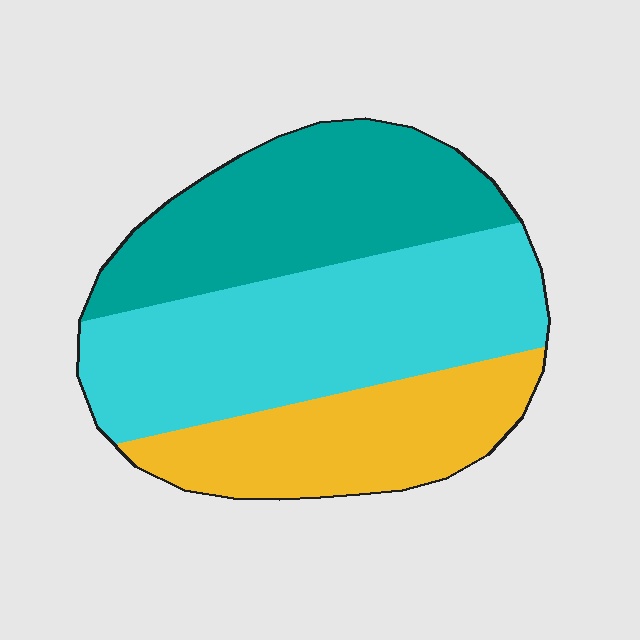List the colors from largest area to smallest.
From largest to smallest: cyan, teal, yellow.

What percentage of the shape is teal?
Teal takes up about one third (1/3) of the shape.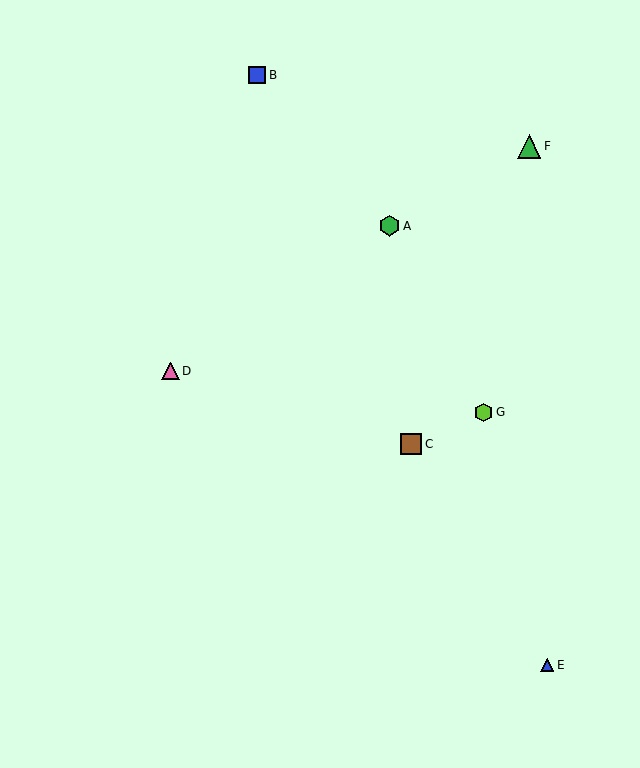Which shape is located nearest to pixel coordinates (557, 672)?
The blue triangle (labeled E) at (547, 665) is nearest to that location.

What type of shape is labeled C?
Shape C is a brown square.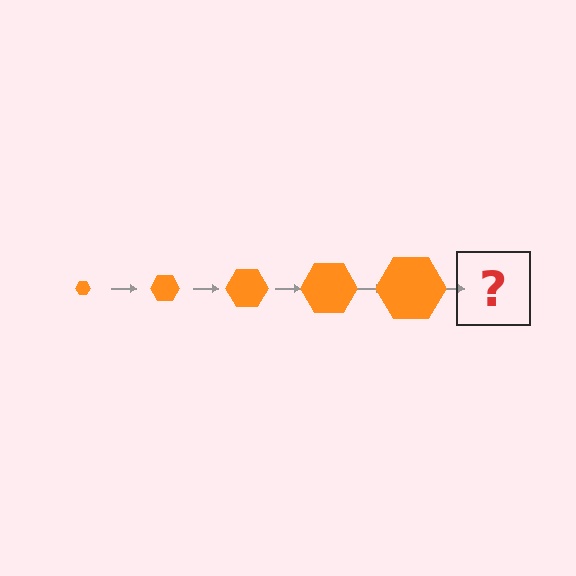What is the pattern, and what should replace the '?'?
The pattern is that the hexagon gets progressively larger each step. The '?' should be an orange hexagon, larger than the previous one.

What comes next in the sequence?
The next element should be an orange hexagon, larger than the previous one.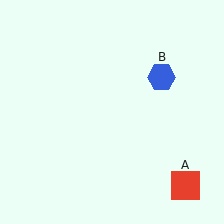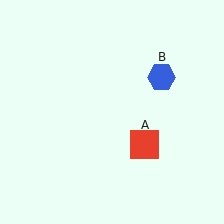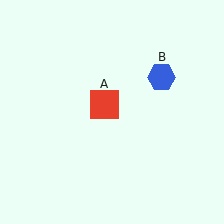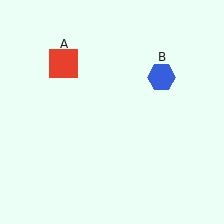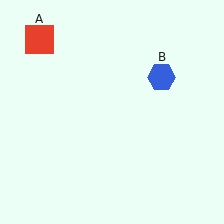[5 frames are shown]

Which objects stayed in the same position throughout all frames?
Blue hexagon (object B) remained stationary.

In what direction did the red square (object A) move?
The red square (object A) moved up and to the left.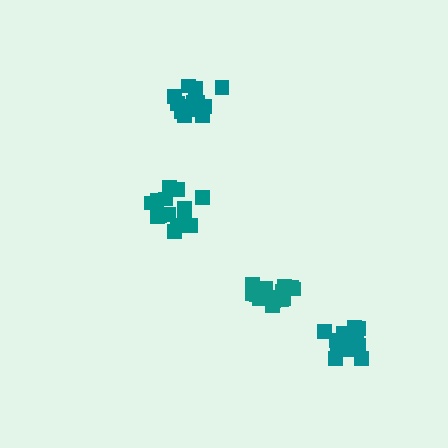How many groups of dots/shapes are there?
There are 4 groups.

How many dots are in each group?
Group 1: 16 dots, Group 2: 14 dots, Group 3: 14 dots, Group 4: 15 dots (59 total).